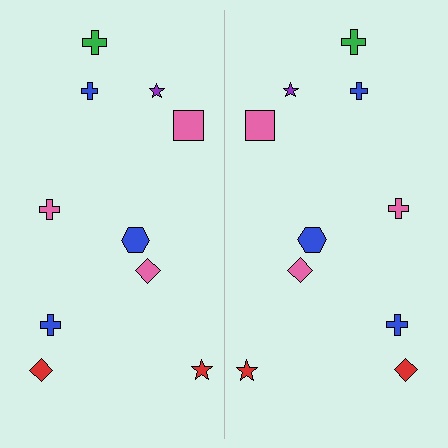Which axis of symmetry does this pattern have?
The pattern has a vertical axis of symmetry running through the center of the image.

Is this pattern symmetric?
Yes, this pattern has bilateral (reflection) symmetry.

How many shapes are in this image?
There are 20 shapes in this image.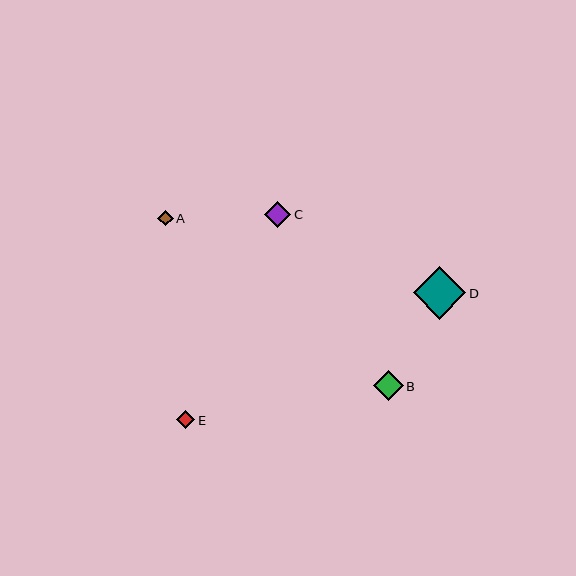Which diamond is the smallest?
Diamond A is the smallest with a size of approximately 15 pixels.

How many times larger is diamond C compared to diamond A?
Diamond C is approximately 1.7 times the size of diamond A.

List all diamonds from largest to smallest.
From largest to smallest: D, B, C, E, A.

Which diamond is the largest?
Diamond D is the largest with a size of approximately 52 pixels.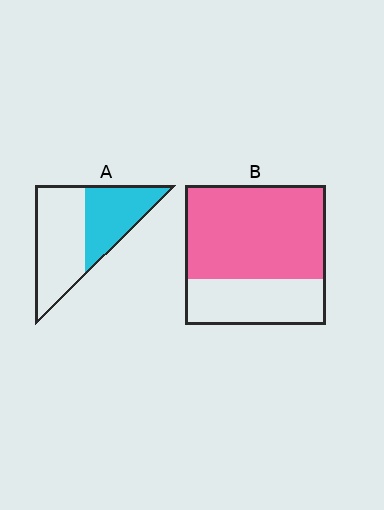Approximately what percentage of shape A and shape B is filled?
A is approximately 40% and B is approximately 65%.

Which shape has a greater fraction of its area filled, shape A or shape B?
Shape B.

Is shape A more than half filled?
No.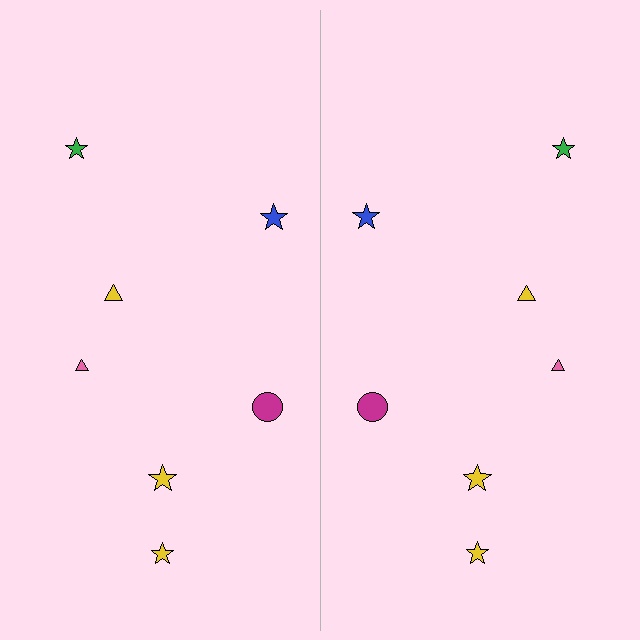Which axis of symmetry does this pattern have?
The pattern has a vertical axis of symmetry running through the center of the image.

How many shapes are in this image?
There are 14 shapes in this image.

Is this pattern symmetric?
Yes, this pattern has bilateral (reflection) symmetry.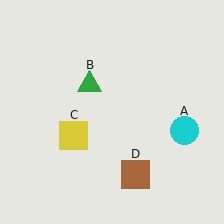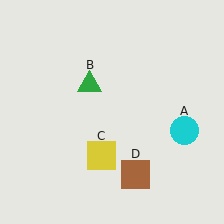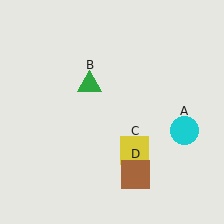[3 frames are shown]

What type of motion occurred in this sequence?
The yellow square (object C) rotated counterclockwise around the center of the scene.